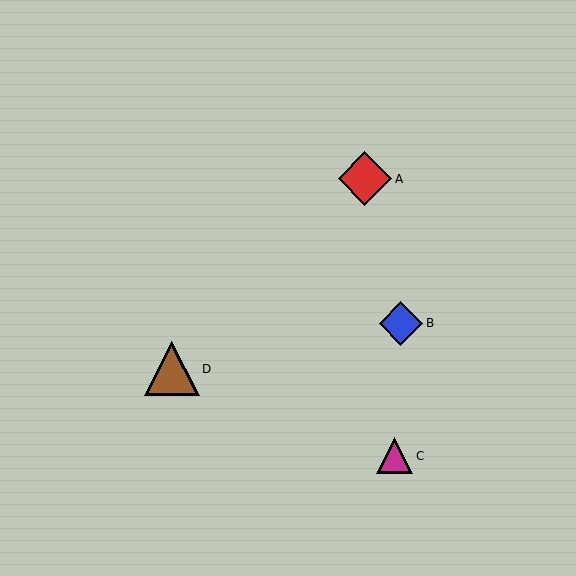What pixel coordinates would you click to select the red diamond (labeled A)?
Click at (365, 179) to select the red diamond A.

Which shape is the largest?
The brown triangle (labeled D) is the largest.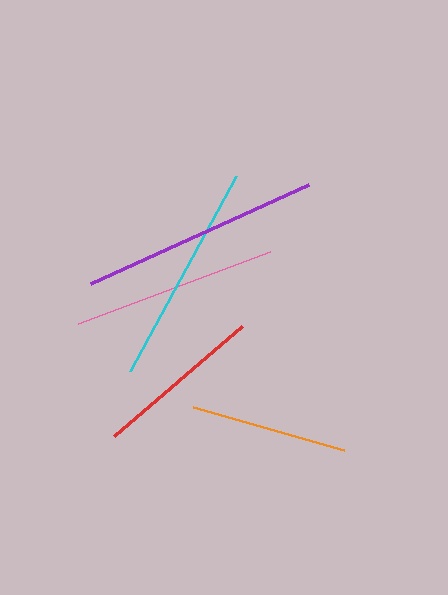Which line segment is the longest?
The purple line is the longest at approximately 239 pixels.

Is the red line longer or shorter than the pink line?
The pink line is longer than the red line.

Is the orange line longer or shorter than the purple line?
The purple line is longer than the orange line.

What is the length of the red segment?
The red segment is approximately 169 pixels long.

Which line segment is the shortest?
The orange line is the shortest at approximately 157 pixels.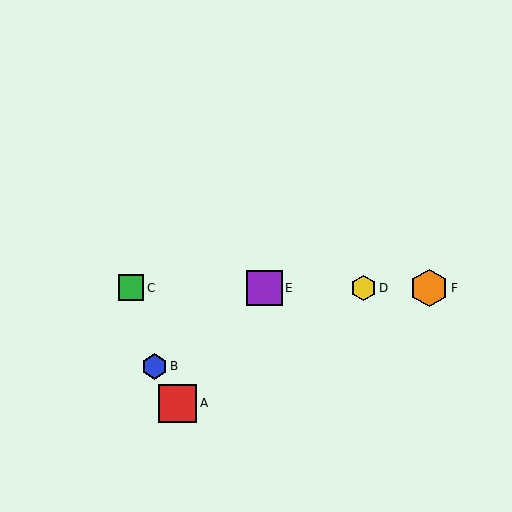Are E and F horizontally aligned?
Yes, both are at y≈288.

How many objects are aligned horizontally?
4 objects (C, D, E, F) are aligned horizontally.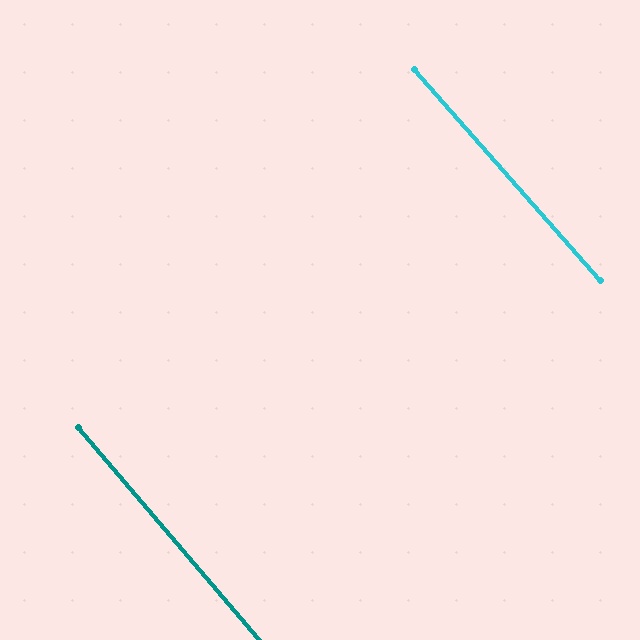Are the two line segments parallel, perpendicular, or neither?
Parallel — their directions differ by only 0.7°.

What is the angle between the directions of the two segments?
Approximately 1 degree.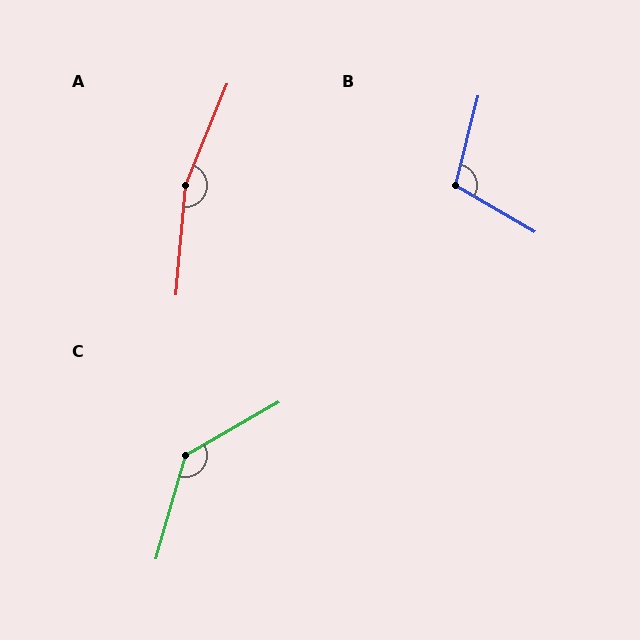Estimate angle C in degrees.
Approximately 136 degrees.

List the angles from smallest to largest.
B (106°), C (136°), A (163°).